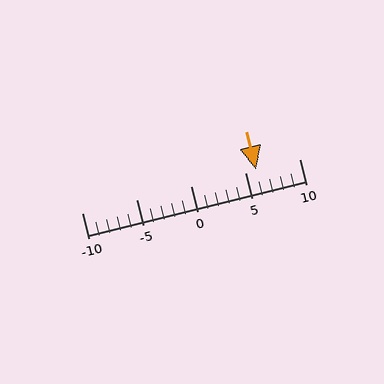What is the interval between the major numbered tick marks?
The major tick marks are spaced 5 units apart.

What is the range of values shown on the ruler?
The ruler shows values from -10 to 10.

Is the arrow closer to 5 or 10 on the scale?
The arrow is closer to 5.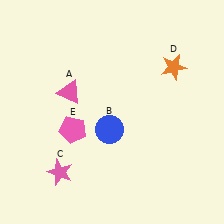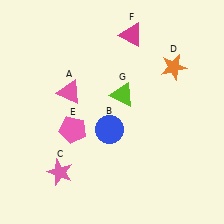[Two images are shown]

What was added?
A magenta triangle (F), a lime triangle (G) were added in Image 2.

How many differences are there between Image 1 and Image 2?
There are 2 differences between the two images.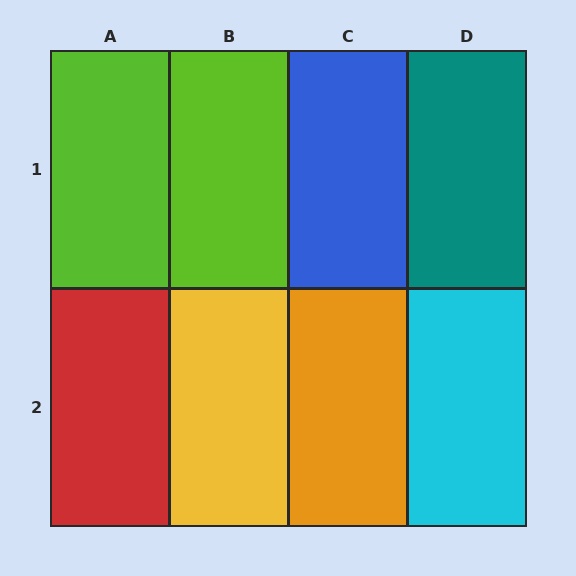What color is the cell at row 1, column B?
Lime.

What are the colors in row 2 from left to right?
Red, yellow, orange, cyan.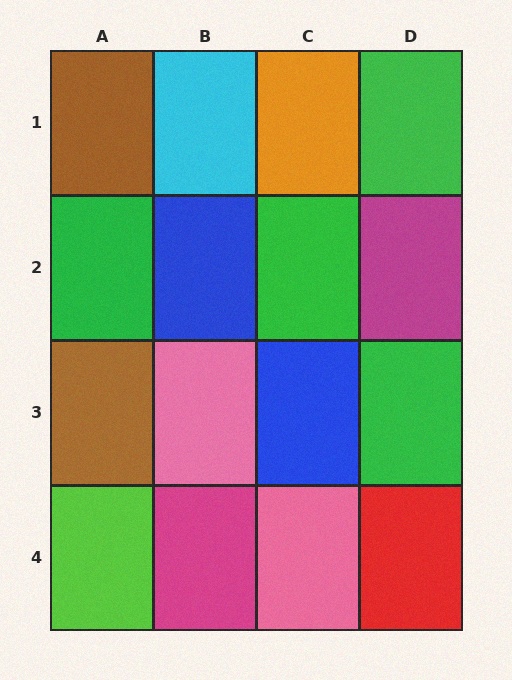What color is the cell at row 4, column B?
Magenta.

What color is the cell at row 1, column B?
Cyan.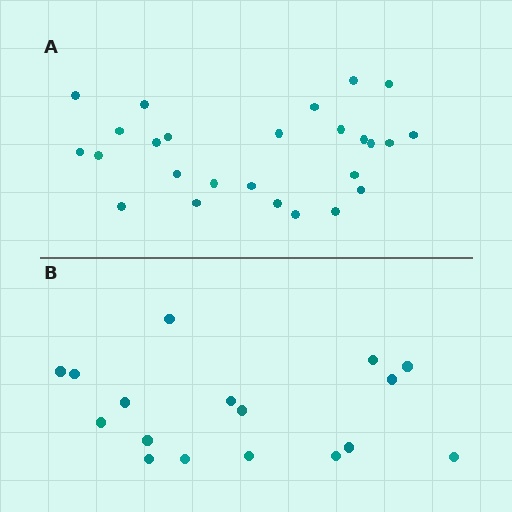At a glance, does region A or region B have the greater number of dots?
Region A (the top region) has more dots.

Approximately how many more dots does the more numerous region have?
Region A has roughly 8 or so more dots than region B.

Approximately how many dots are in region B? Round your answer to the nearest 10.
About 20 dots. (The exact count is 17, which rounds to 20.)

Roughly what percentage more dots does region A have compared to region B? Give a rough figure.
About 55% more.